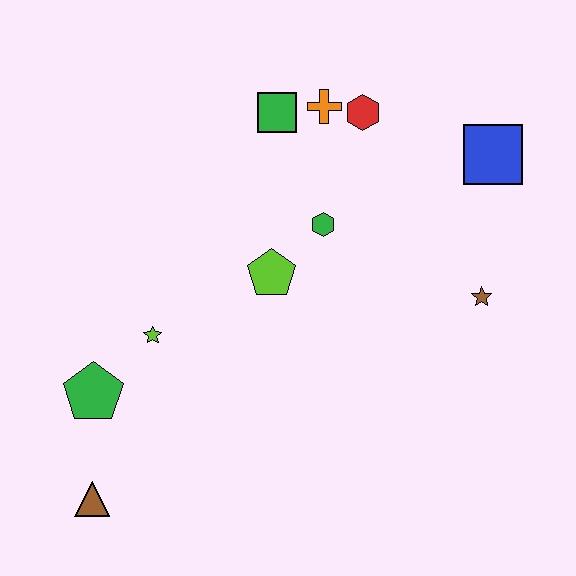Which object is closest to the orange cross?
The red hexagon is closest to the orange cross.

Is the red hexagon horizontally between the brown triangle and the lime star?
No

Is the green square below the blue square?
No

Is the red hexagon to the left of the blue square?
Yes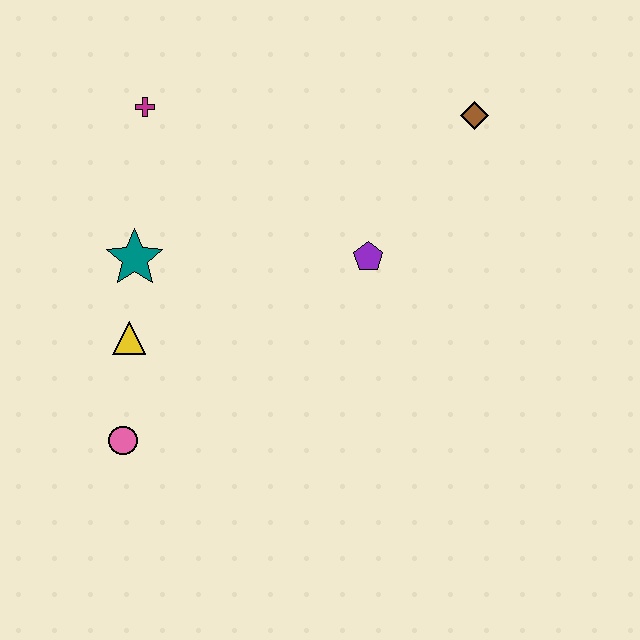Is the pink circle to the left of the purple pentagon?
Yes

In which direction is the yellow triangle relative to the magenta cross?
The yellow triangle is below the magenta cross.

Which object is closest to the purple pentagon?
The brown diamond is closest to the purple pentagon.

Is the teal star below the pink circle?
No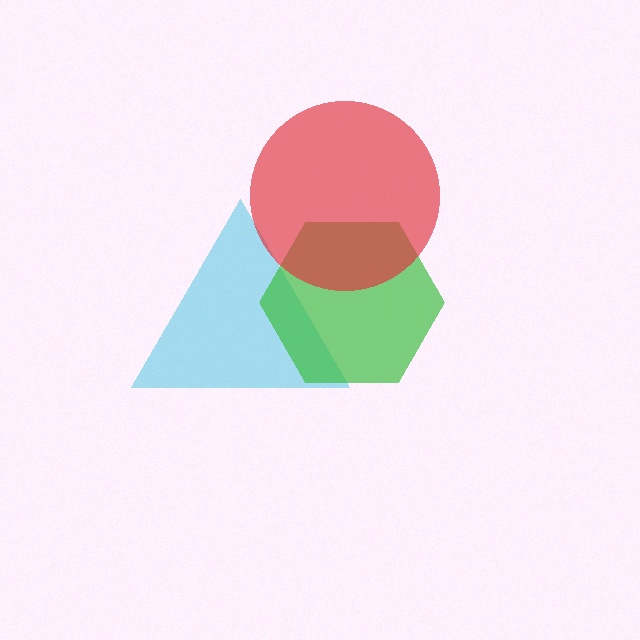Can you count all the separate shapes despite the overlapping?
Yes, there are 3 separate shapes.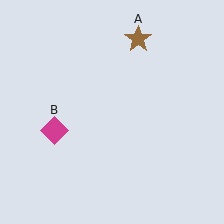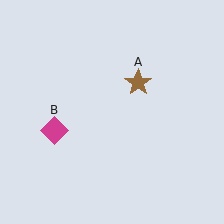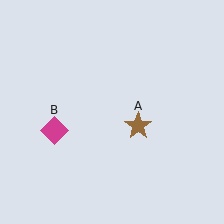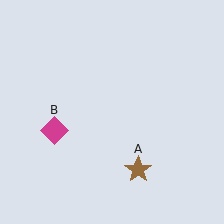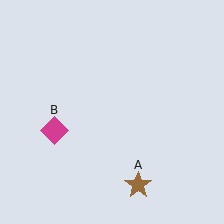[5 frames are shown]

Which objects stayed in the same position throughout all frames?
Magenta diamond (object B) remained stationary.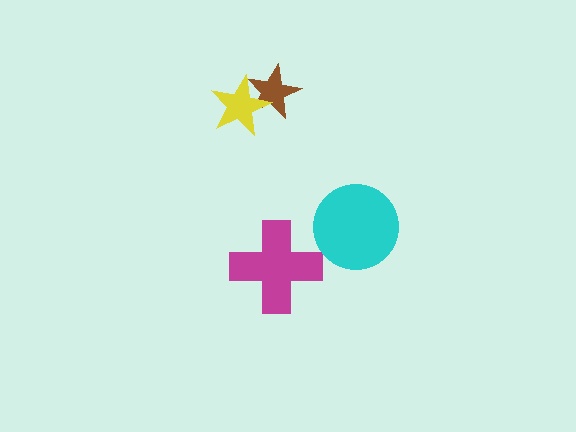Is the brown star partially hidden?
Yes, it is partially covered by another shape.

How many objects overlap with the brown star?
1 object overlaps with the brown star.